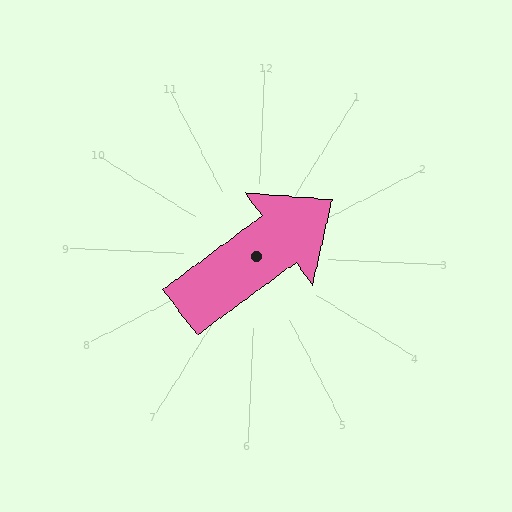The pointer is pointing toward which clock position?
Roughly 2 o'clock.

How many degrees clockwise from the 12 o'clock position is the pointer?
Approximately 51 degrees.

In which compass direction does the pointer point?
Northeast.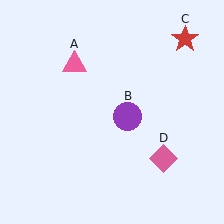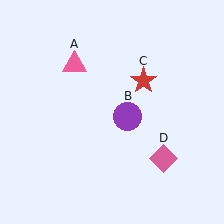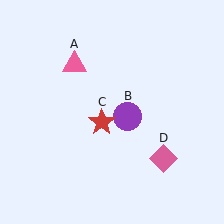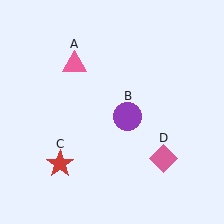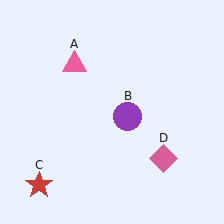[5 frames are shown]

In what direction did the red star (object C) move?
The red star (object C) moved down and to the left.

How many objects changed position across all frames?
1 object changed position: red star (object C).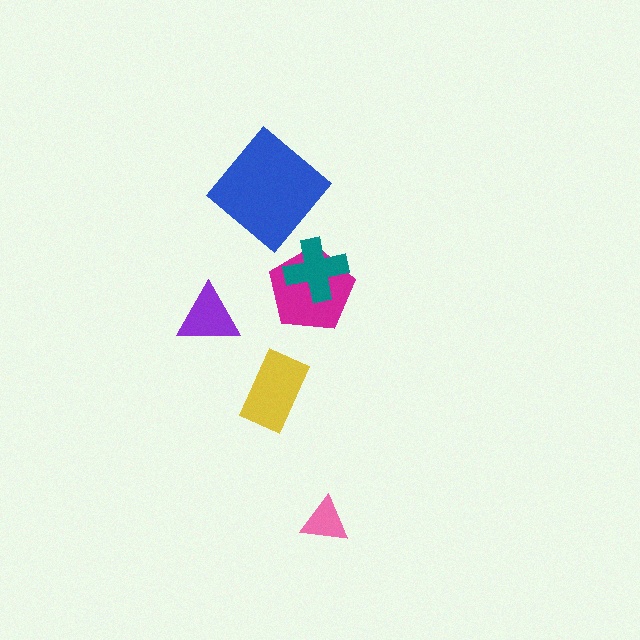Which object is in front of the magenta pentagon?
The teal cross is in front of the magenta pentagon.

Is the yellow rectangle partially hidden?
No, no other shape covers it.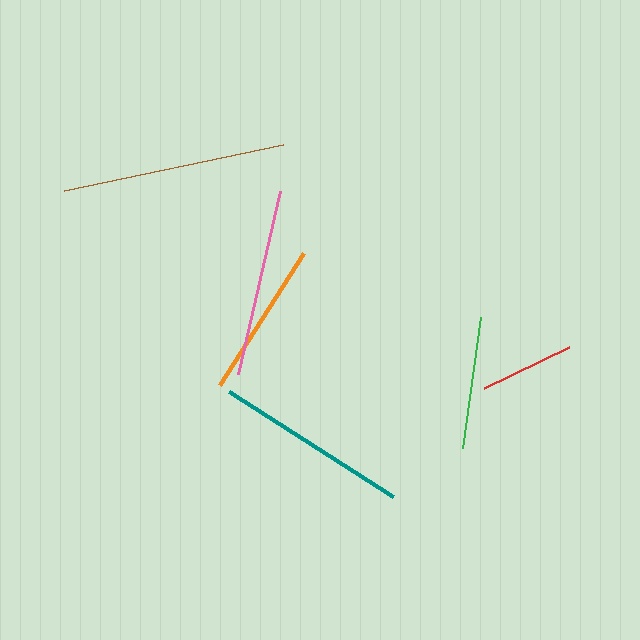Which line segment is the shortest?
The red line is the shortest at approximately 94 pixels.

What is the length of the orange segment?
The orange segment is approximately 156 pixels long.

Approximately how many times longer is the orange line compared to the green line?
The orange line is approximately 1.2 times the length of the green line.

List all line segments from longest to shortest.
From longest to shortest: brown, teal, pink, orange, green, red.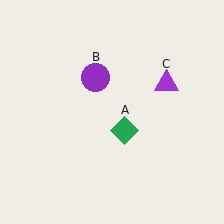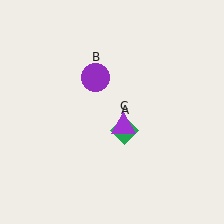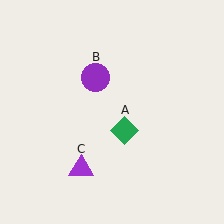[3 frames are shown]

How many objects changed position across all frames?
1 object changed position: purple triangle (object C).